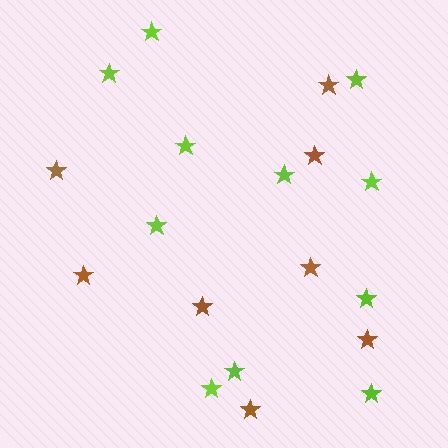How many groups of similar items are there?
There are 2 groups: one group of lime stars (11) and one group of brown stars (8).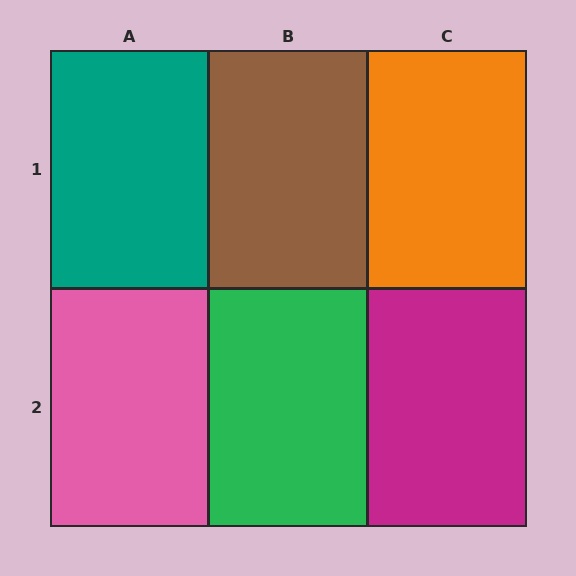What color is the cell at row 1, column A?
Teal.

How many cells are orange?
1 cell is orange.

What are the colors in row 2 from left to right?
Pink, green, magenta.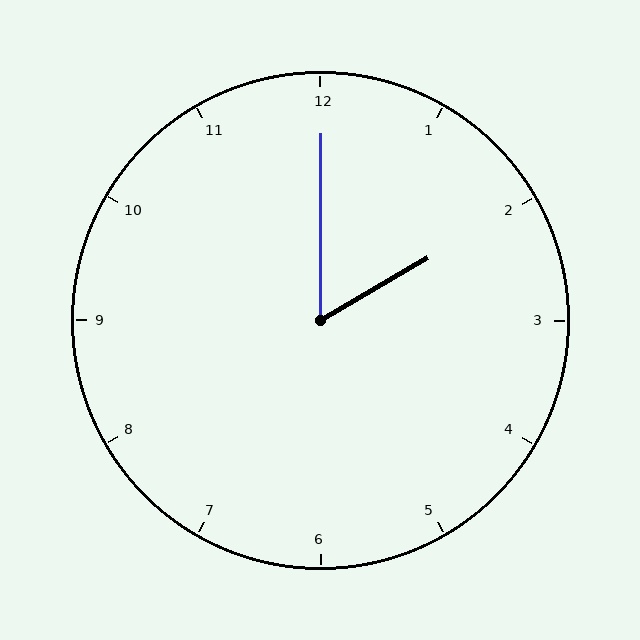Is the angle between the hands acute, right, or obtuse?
It is acute.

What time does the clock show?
2:00.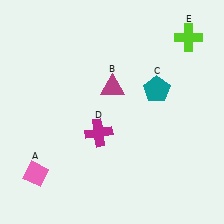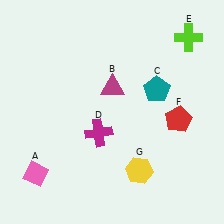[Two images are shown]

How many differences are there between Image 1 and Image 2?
There are 2 differences between the two images.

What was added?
A red pentagon (F), a yellow hexagon (G) were added in Image 2.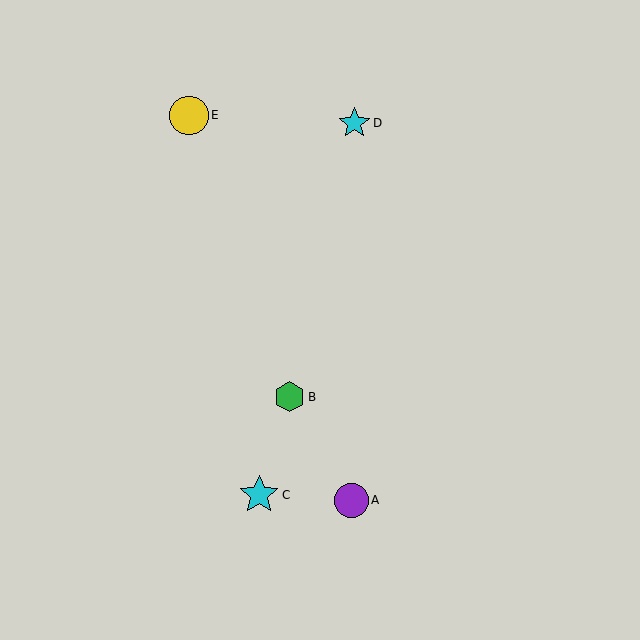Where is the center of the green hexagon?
The center of the green hexagon is at (290, 397).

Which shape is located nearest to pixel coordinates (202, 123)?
The yellow circle (labeled E) at (189, 115) is nearest to that location.